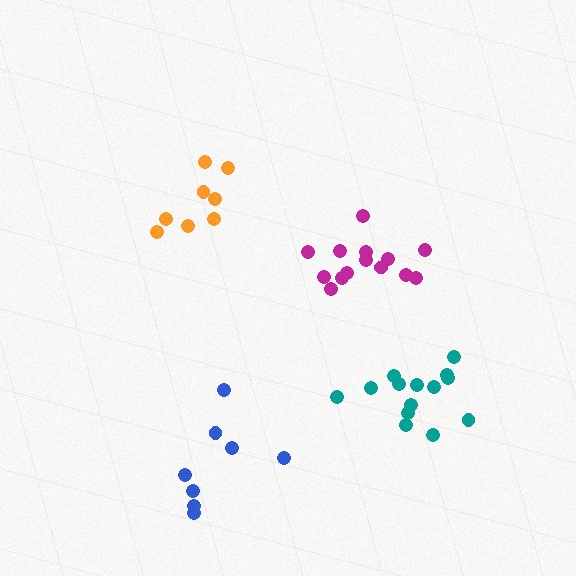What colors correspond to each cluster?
The clusters are colored: orange, teal, magenta, blue.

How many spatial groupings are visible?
There are 4 spatial groupings.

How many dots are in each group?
Group 1: 8 dots, Group 2: 14 dots, Group 3: 14 dots, Group 4: 8 dots (44 total).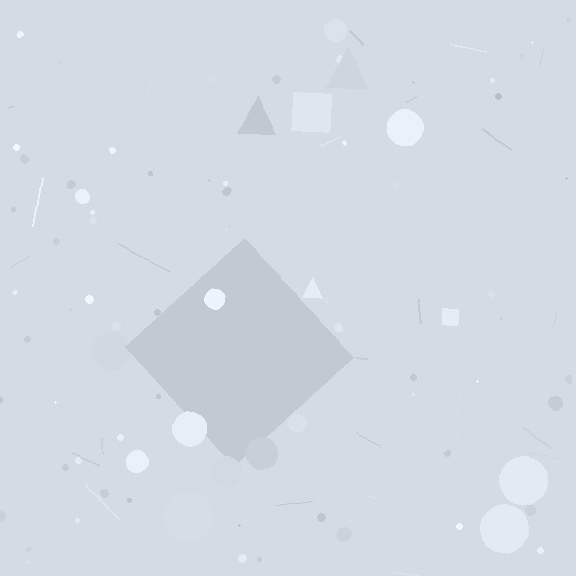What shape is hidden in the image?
A diamond is hidden in the image.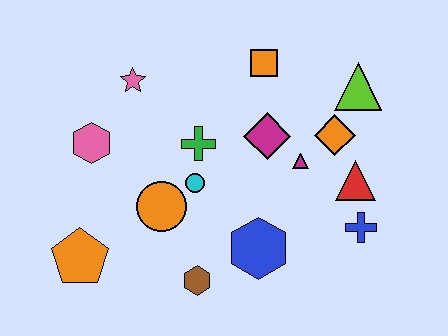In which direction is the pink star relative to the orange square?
The pink star is to the left of the orange square.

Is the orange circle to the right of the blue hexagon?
No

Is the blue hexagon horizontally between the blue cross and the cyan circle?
Yes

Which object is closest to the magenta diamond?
The magenta triangle is closest to the magenta diamond.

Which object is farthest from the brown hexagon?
The lime triangle is farthest from the brown hexagon.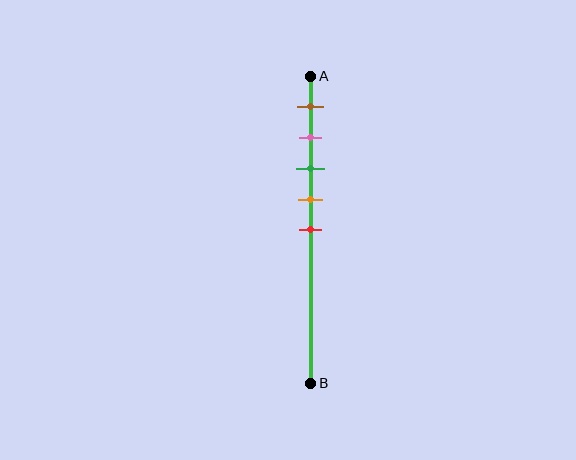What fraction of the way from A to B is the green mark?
The green mark is approximately 30% (0.3) of the way from A to B.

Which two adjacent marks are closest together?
The pink and green marks are the closest adjacent pair.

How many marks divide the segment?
There are 5 marks dividing the segment.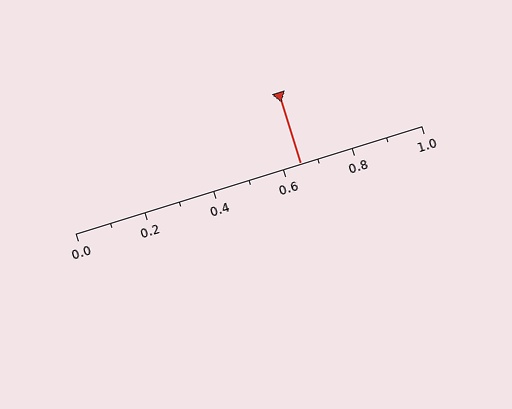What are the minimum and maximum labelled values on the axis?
The axis runs from 0.0 to 1.0.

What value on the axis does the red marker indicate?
The marker indicates approximately 0.65.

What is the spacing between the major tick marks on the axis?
The major ticks are spaced 0.2 apart.